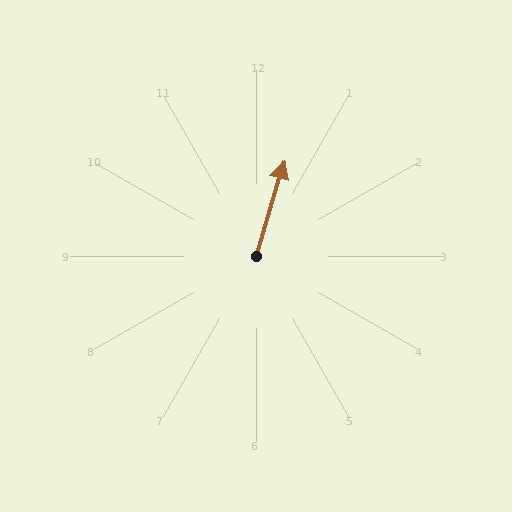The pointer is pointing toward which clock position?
Roughly 1 o'clock.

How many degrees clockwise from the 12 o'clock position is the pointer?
Approximately 17 degrees.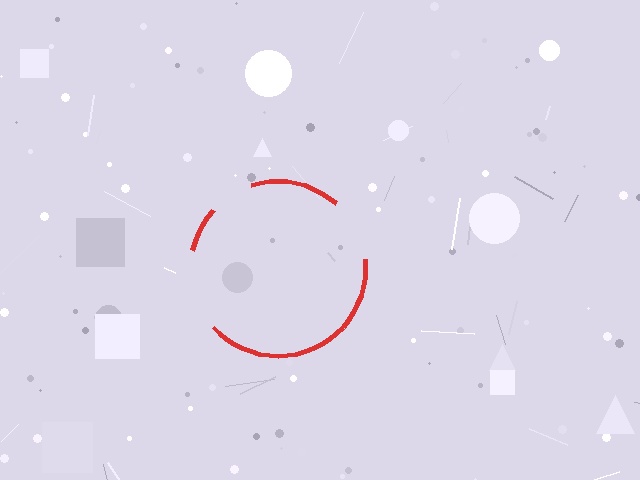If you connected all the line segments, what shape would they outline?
They would outline a circle.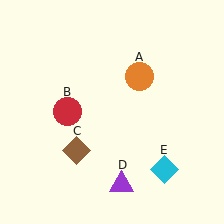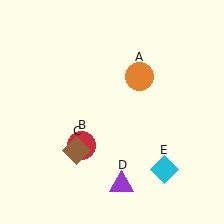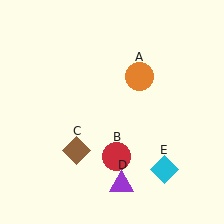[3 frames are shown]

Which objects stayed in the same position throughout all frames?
Orange circle (object A) and brown diamond (object C) and purple triangle (object D) and cyan diamond (object E) remained stationary.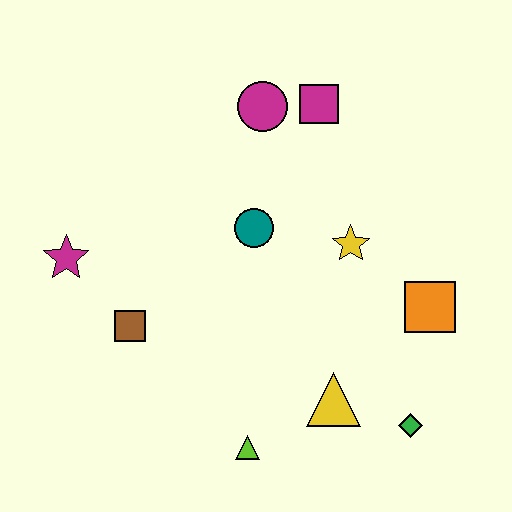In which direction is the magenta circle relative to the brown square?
The magenta circle is above the brown square.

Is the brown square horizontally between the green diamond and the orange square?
No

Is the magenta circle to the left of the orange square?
Yes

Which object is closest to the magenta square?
The magenta circle is closest to the magenta square.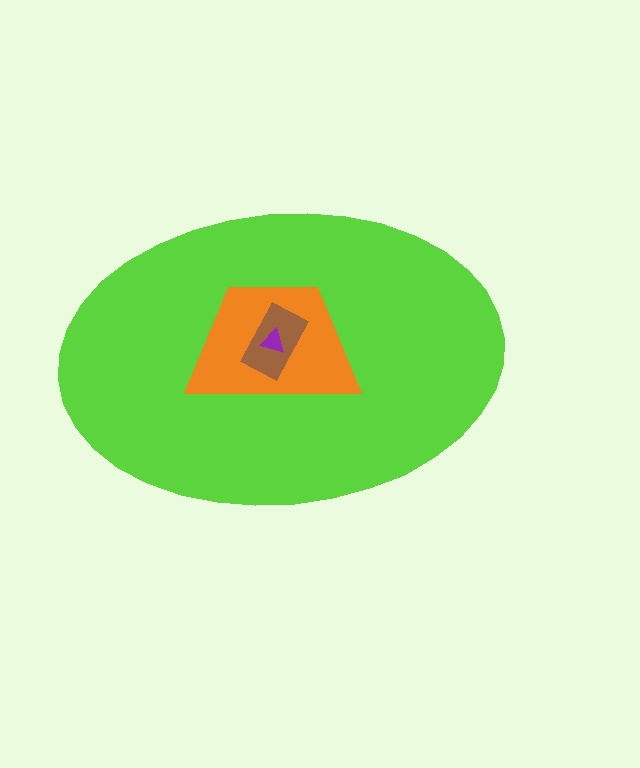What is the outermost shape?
The lime ellipse.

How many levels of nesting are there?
4.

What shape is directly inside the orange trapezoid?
The brown rectangle.